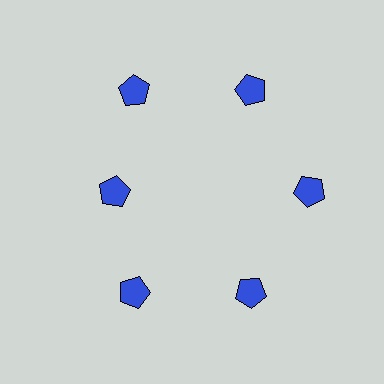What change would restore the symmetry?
The symmetry would be restored by moving it outward, back onto the ring so that all 6 pentagons sit at equal angles and equal distance from the center.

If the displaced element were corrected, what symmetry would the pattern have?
It would have 6-fold rotational symmetry — the pattern would map onto itself every 60 degrees.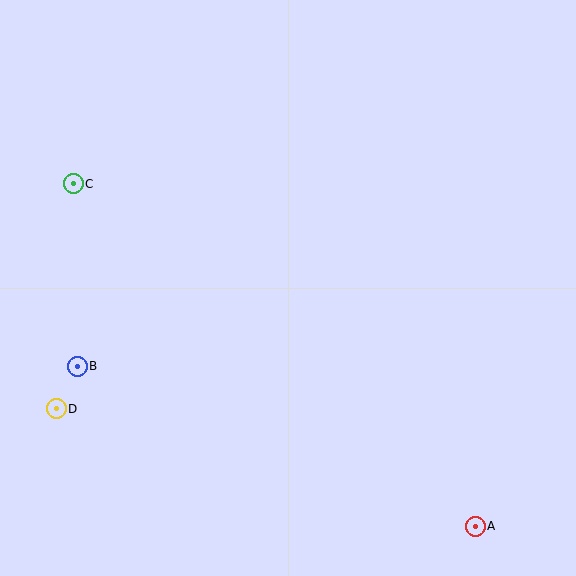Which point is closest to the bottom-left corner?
Point D is closest to the bottom-left corner.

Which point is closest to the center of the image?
Point B at (77, 366) is closest to the center.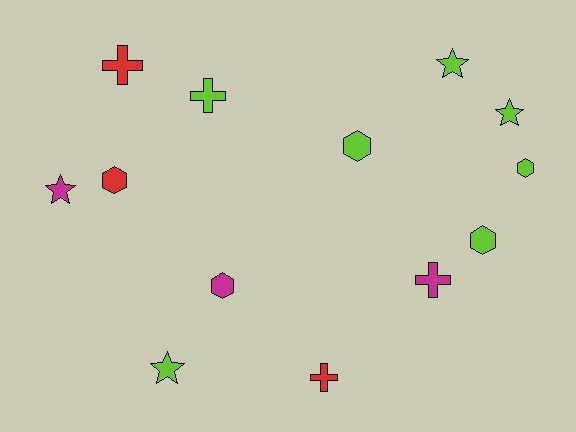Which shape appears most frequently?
Hexagon, with 5 objects.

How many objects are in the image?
There are 13 objects.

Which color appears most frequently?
Lime, with 7 objects.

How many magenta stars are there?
There is 1 magenta star.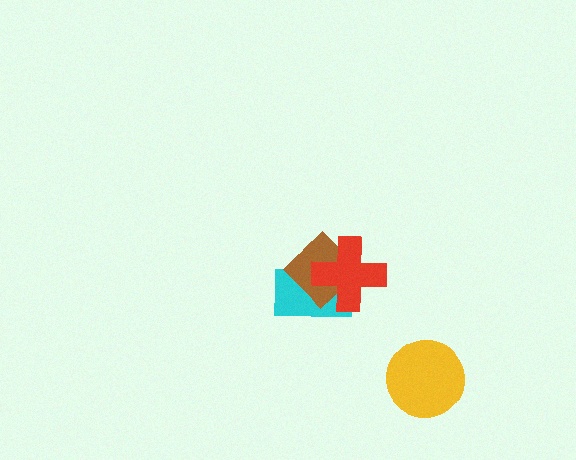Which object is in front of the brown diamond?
The red cross is in front of the brown diamond.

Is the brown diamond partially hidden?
Yes, it is partially covered by another shape.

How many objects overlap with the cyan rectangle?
2 objects overlap with the cyan rectangle.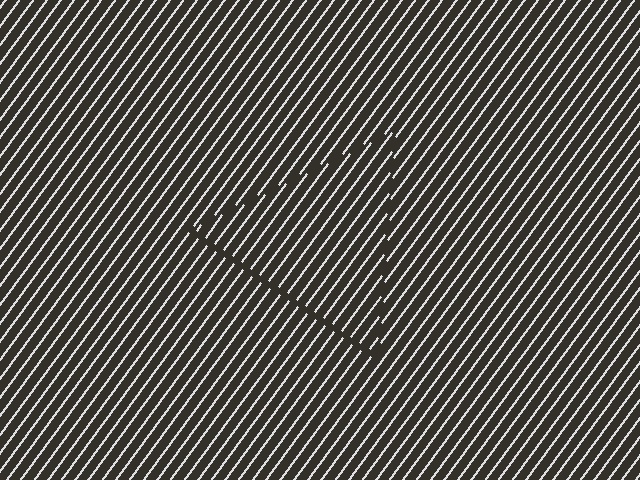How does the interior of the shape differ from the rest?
The interior of the shape contains the same grating, shifted by half a period — the contour is defined by the phase discontinuity where line-ends from the inner and outer gratings abut.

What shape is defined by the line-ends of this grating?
An illusory triangle. The interior of the shape contains the same grating, shifted by half a period — the contour is defined by the phase discontinuity where line-ends from the inner and outer gratings abut.